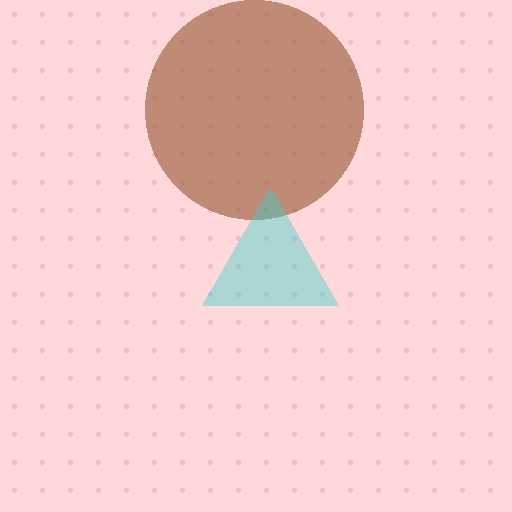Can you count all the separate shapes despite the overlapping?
Yes, there are 2 separate shapes.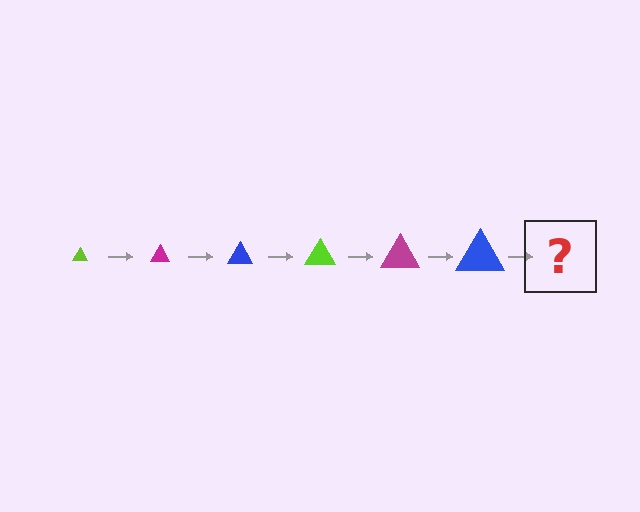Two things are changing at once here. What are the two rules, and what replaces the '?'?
The two rules are that the triangle grows larger each step and the color cycles through lime, magenta, and blue. The '?' should be a lime triangle, larger than the previous one.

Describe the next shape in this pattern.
It should be a lime triangle, larger than the previous one.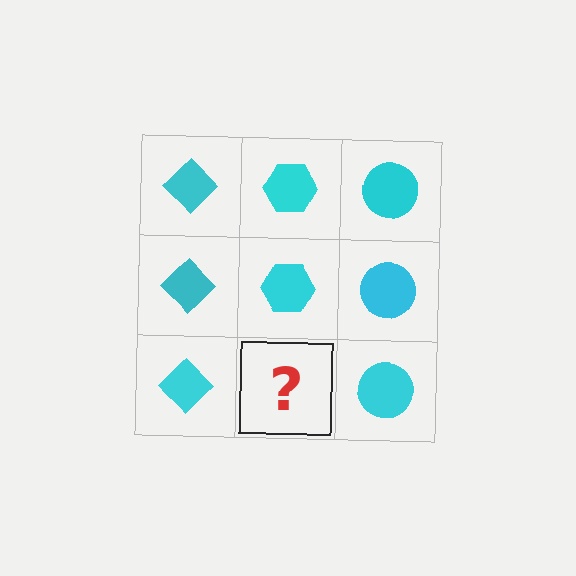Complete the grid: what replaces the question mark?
The question mark should be replaced with a cyan hexagon.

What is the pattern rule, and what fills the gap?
The rule is that each column has a consistent shape. The gap should be filled with a cyan hexagon.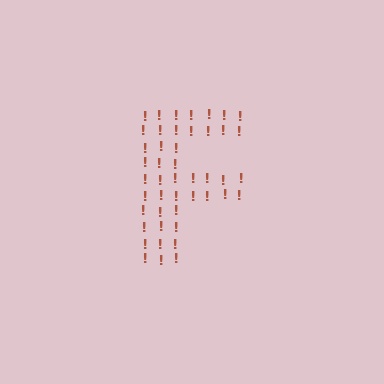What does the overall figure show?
The overall figure shows the letter F.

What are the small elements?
The small elements are exclamation marks.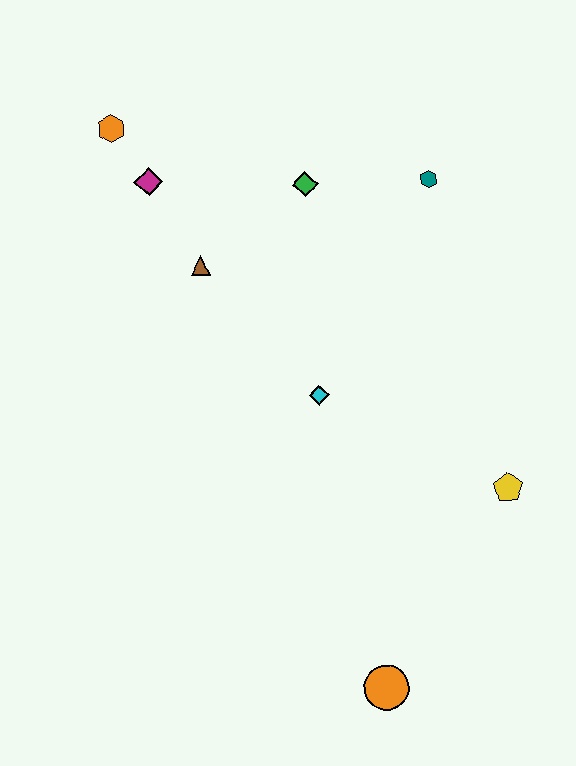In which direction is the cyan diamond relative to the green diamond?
The cyan diamond is below the green diamond.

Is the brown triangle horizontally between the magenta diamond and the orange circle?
Yes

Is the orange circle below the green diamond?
Yes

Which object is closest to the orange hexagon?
The magenta diamond is closest to the orange hexagon.